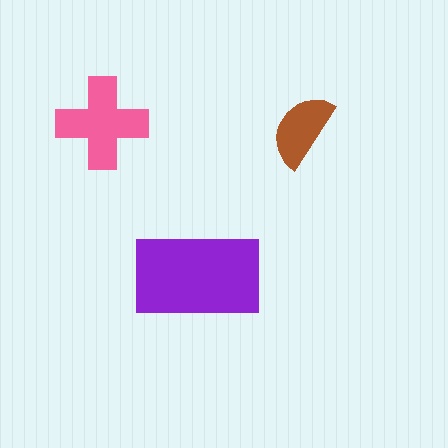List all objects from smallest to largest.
The brown semicircle, the pink cross, the purple rectangle.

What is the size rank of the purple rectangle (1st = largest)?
1st.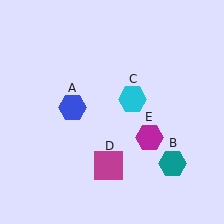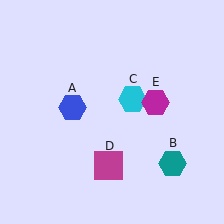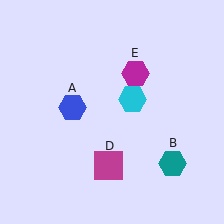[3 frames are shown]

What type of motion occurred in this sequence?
The magenta hexagon (object E) rotated counterclockwise around the center of the scene.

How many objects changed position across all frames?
1 object changed position: magenta hexagon (object E).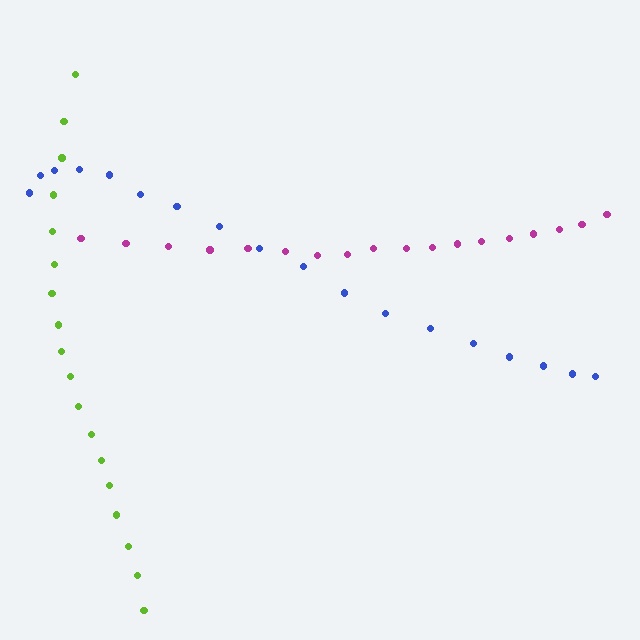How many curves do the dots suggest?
There are 3 distinct paths.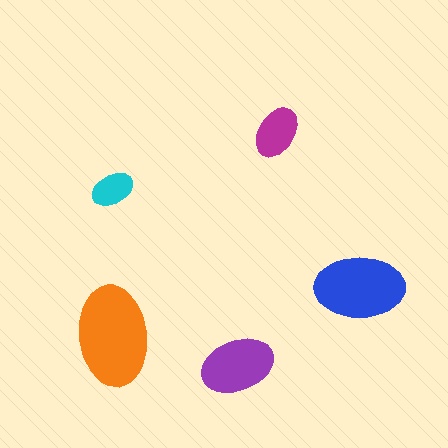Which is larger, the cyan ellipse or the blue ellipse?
The blue one.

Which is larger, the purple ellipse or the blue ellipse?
The blue one.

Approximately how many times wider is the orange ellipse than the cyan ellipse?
About 2.5 times wider.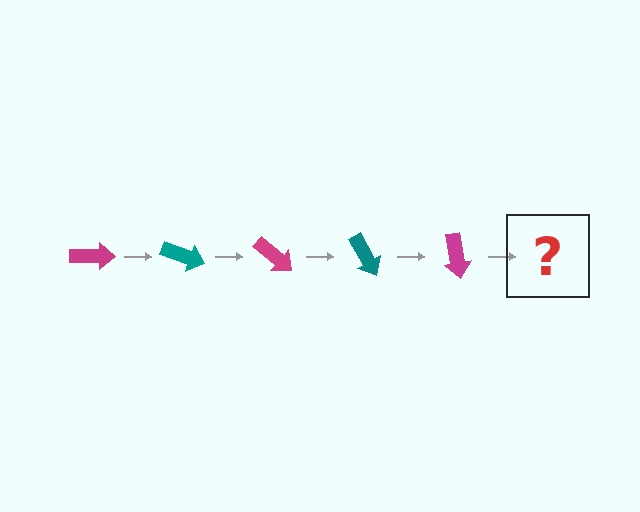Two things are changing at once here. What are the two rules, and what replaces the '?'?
The two rules are that it rotates 20 degrees each step and the color cycles through magenta and teal. The '?' should be a teal arrow, rotated 100 degrees from the start.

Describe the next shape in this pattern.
It should be a teal arrow, rotated 100 degrees from the start.